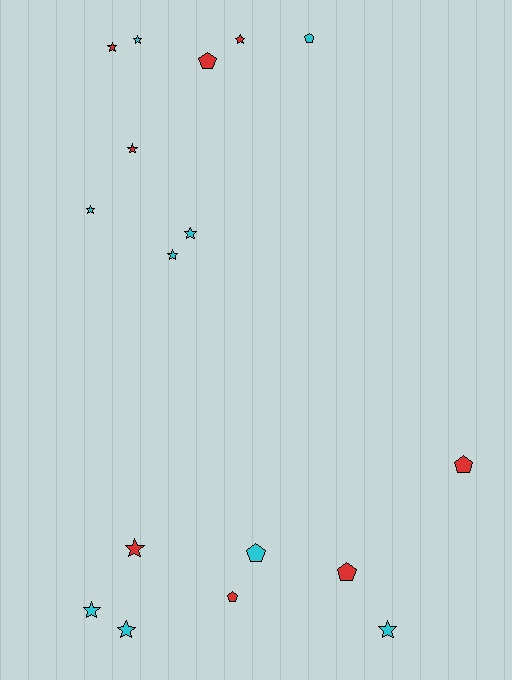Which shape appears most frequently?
Star, with 11 objects.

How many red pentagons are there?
There are 4 red pentagons.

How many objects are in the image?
There are 17 objects.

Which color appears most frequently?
Cyan, with 9 objects.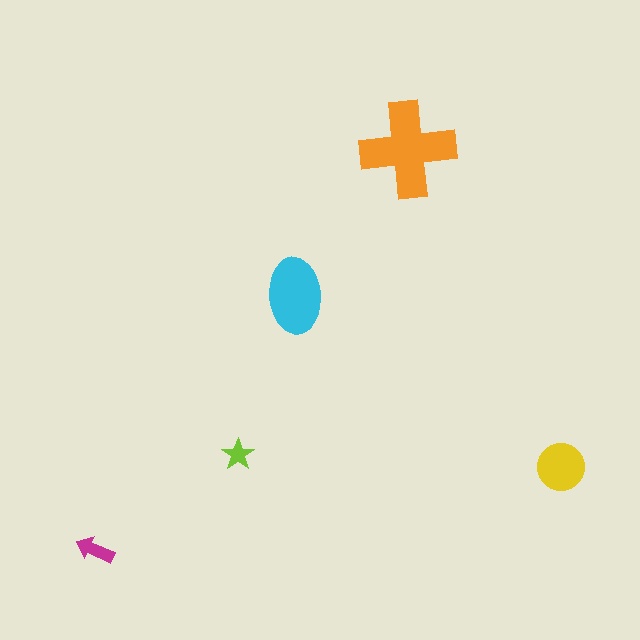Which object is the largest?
The orange cross.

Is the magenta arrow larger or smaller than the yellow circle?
Smaller.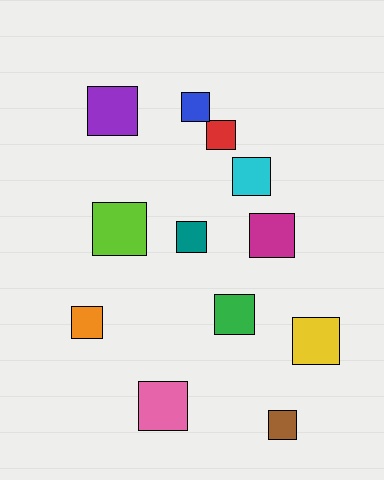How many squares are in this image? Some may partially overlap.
There are 12 squares.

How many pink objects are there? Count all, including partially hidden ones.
There is 1 pink object.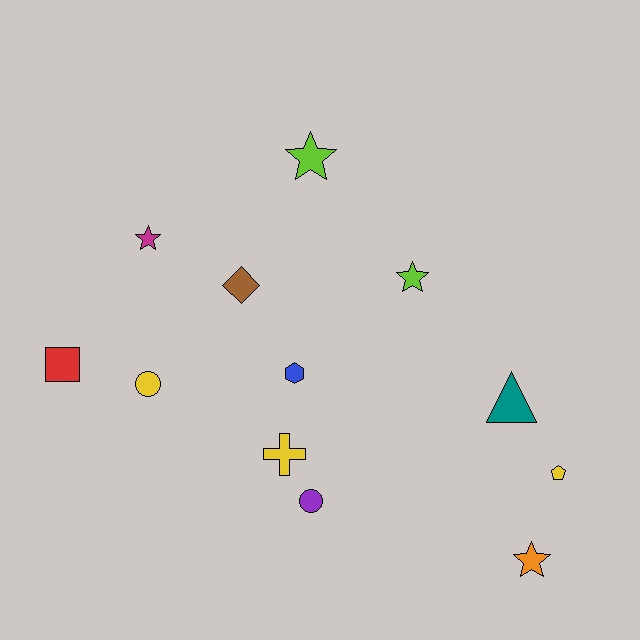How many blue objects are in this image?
There is 1 blue object.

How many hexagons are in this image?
There is 1 hexagon.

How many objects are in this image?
There are 12 objects.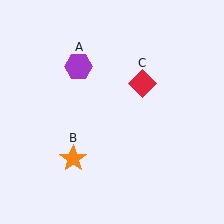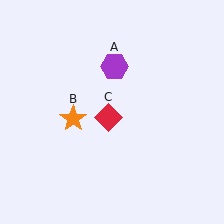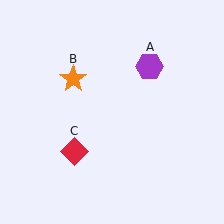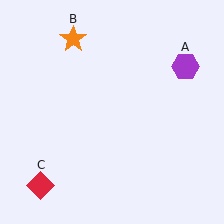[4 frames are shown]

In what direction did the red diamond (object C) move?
The red diamond (object C) moved down and to the left.